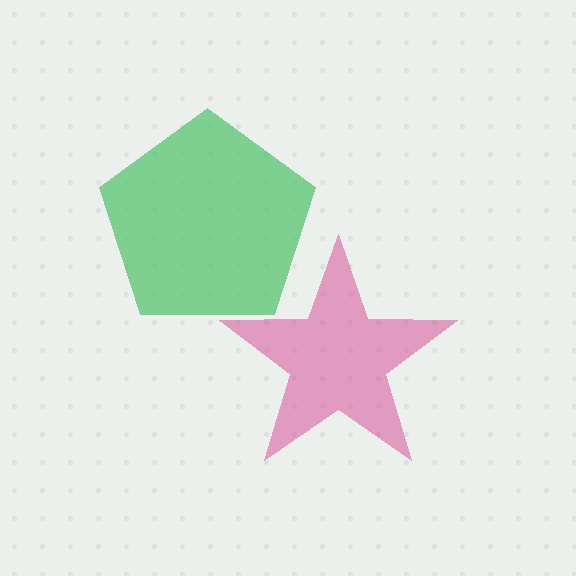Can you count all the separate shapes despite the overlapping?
Yes, there are 2 separate shapes.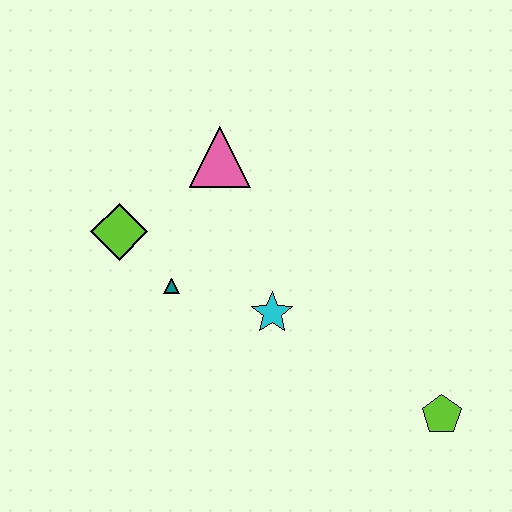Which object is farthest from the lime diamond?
The lime pentagon is farthest from the lime diamond.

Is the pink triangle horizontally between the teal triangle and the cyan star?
Yes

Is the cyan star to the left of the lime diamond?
No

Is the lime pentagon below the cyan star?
Yes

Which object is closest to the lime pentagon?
The cyan star is closest to the lime pentagon.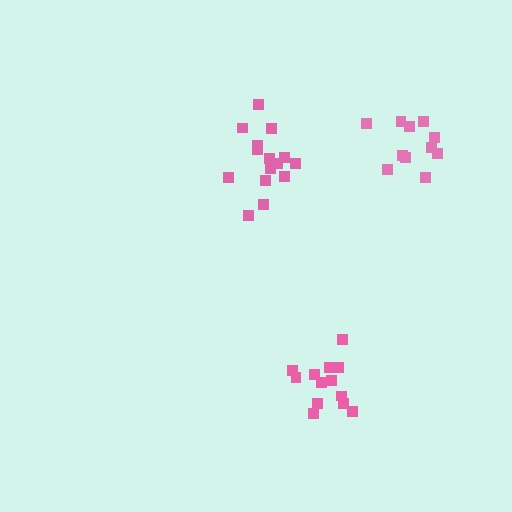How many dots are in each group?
Group 1: 15 dots, Group 2: 13 dots, Group 3: 11 dots (39 total).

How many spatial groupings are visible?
There are 3 spatial groupings.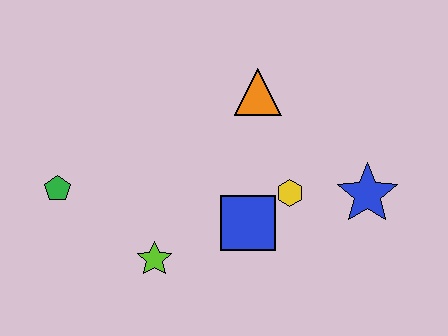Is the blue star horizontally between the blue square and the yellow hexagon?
No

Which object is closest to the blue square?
The yellow hexagon is closest to the blue square.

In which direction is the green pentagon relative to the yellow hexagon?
The green pentagon is to the left of the yellow hexagon.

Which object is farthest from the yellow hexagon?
The green pentagon is farthest from the yellow hexagon.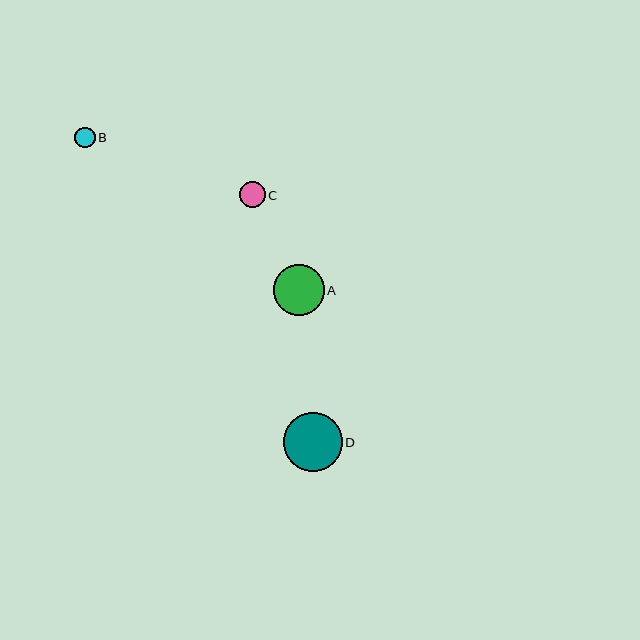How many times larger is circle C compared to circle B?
Circle C is approximately 1.3 times the size of circle B.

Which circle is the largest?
Circle D is the largest with a size of approximately 59 pixels.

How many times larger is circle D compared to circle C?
Circle D is approximately 2.3 times the size of circle C.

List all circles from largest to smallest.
From largest to smallest: D, A, C, B.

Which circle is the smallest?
Circle B is the smallest with a size of approximately 20 pixels.